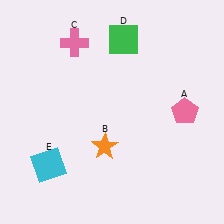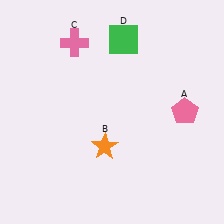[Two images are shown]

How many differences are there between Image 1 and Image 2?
There is 1 difference between the two images.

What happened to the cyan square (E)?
The cyan square (E) was removed in Image 2. It was in the bottom-left area of Image 1.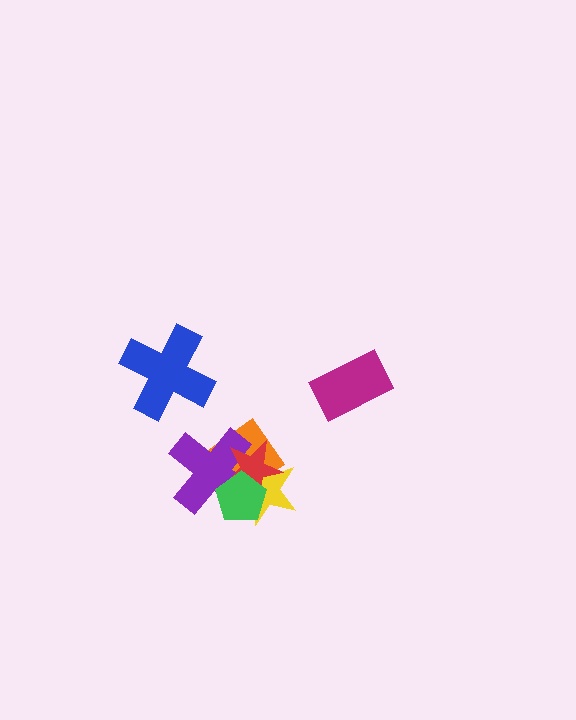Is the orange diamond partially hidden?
Yes, it is partially covered by another shape.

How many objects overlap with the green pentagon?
4 objects overlap with the green pentagon.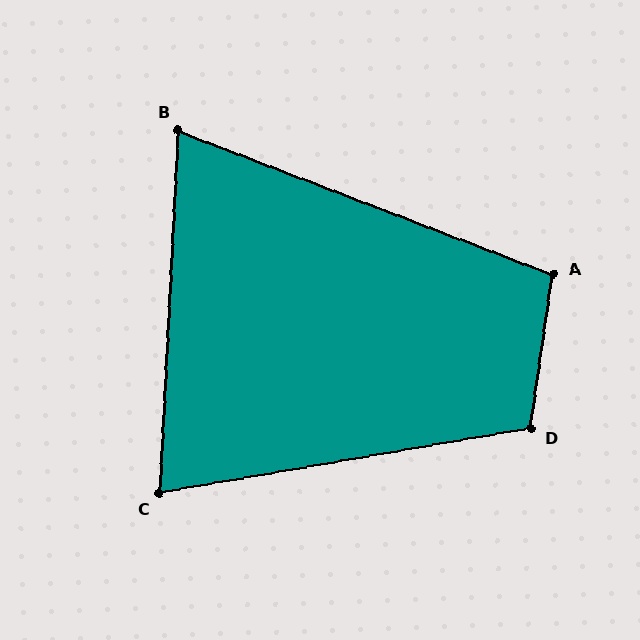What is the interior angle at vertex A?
Approximately 103 degrees (obtuse).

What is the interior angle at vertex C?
Approximately 77 degrees (acute).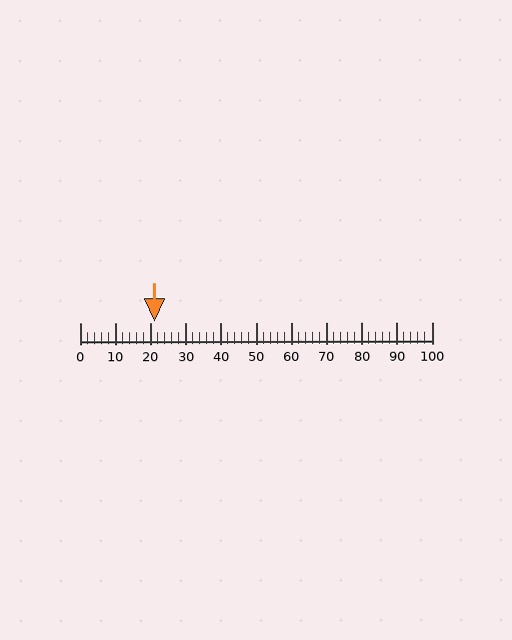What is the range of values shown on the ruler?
The ruler shows values from 0 to 100.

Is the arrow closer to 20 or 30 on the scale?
The arrow is closer to 20.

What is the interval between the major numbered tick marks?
The major tick marks are spaced 10 units apart.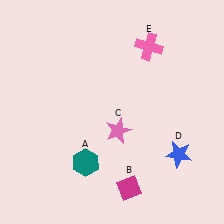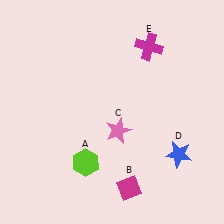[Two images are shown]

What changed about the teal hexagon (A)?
In Image 1, A is teal. In Image 2, it changed to lime.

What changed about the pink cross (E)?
In Image 1, E is pink. In Image 2, it changed to magenta.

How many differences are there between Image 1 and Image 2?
There are 2 differences between the two images.